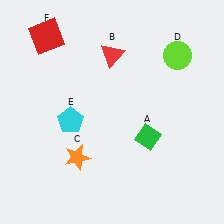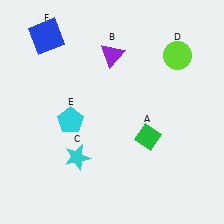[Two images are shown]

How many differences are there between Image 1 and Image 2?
There are 3 differences between the two images.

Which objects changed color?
B changed from red to purple. C changed from orange to cyan. F changed from red to blue.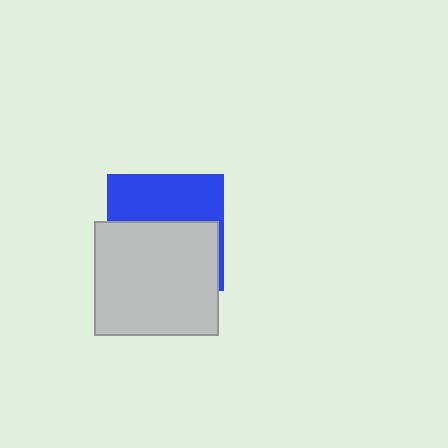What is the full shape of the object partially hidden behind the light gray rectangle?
The partially hidden object is a blue square.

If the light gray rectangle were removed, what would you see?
You would see the complete blue square.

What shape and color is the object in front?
The object in front is a light gray rectangle.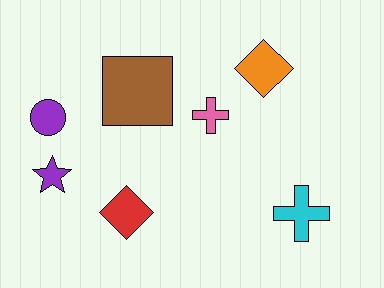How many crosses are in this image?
There are 2 crosses.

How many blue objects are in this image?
There are no blue objects.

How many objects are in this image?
There are 7 objects.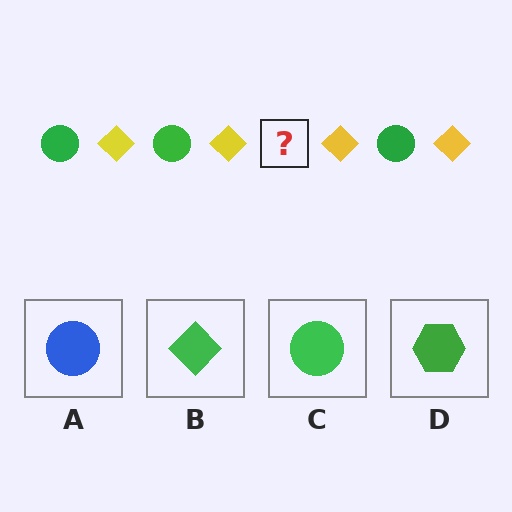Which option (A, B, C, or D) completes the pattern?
C.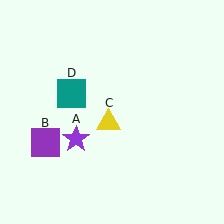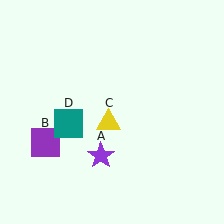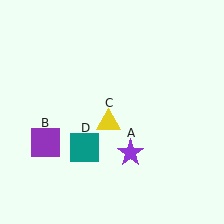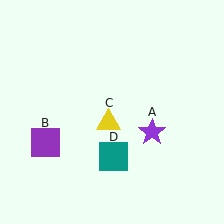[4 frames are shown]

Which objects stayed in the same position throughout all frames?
Purple square (object B) and yellow triangle (object C) remained stationary.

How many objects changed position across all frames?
2 objects changed position: purple star (object A), teal square (object D).